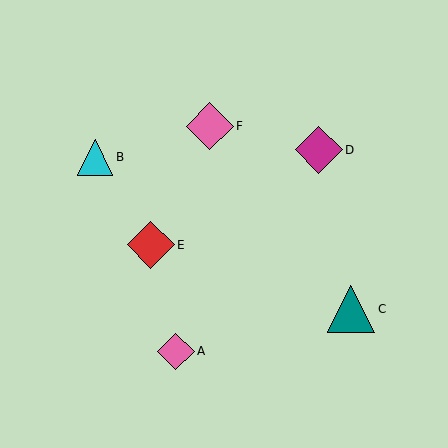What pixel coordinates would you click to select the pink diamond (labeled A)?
Click at (176, 351) to select the pink diamond A.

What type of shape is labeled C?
Shape C is a teal triangle.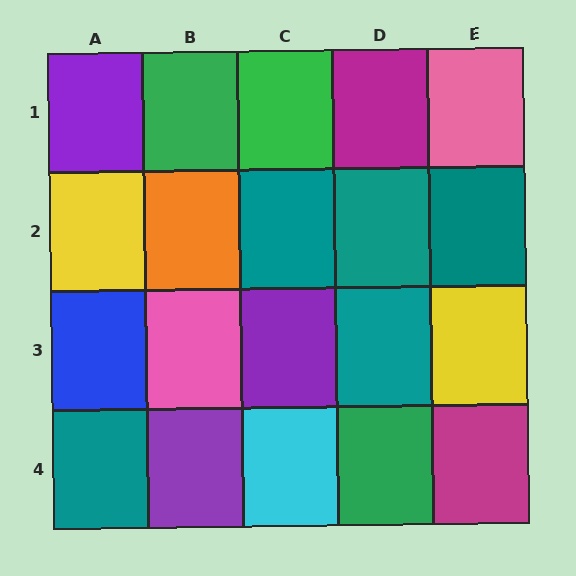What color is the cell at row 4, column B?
Purple.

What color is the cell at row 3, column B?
Pink.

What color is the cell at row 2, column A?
Yellow.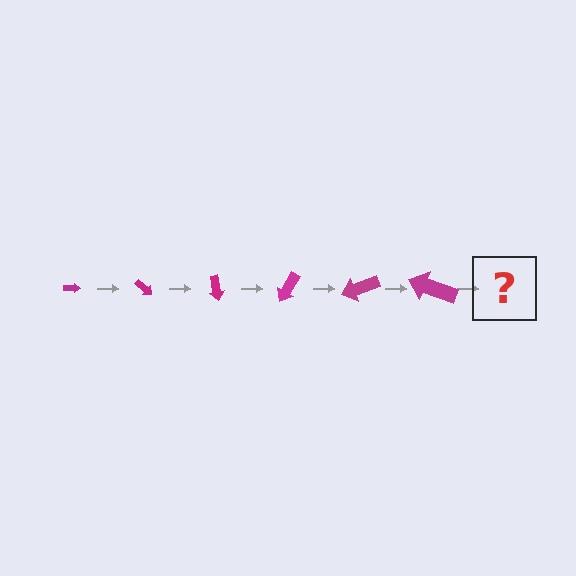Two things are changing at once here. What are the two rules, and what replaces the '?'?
The two rules are that the arrow grows larger each step and it rotates 40 degrees each step. The '?' should be an arrow, larger than the previous one and rotated 240 degrees from the start.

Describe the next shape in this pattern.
It should be an arrow, larger than the previous one and rotated 240 degrees from the start.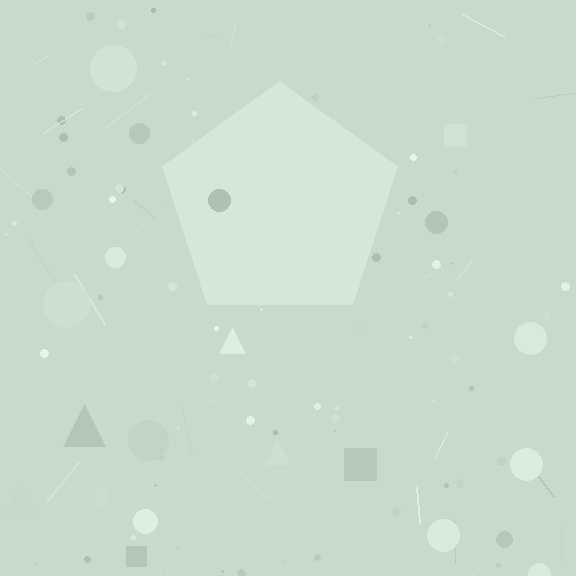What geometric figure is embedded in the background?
A pentagon is embedded in the background.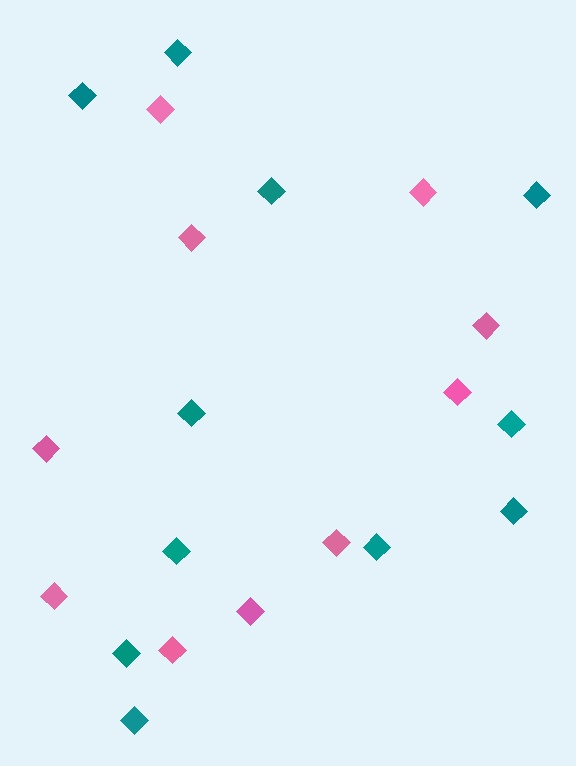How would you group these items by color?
There are 2 groups: one group of teal diamonds (11) and one group of pink diamonds (10).